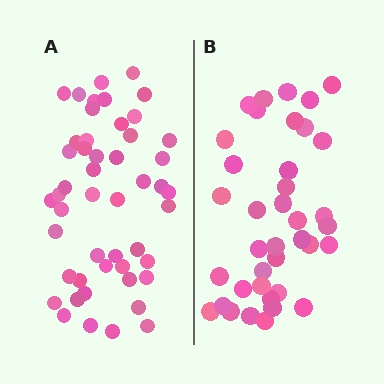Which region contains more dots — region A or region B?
Region A (the left region) has more dots.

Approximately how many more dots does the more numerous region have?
Region A has roughly 12 or so more dots than region B.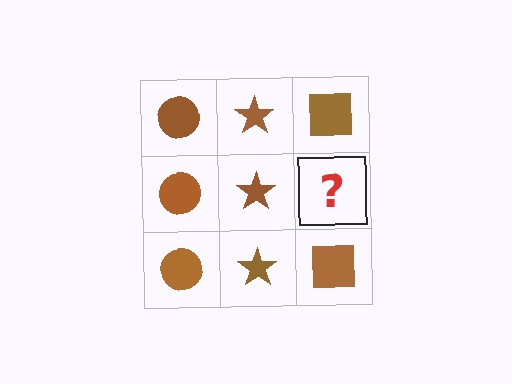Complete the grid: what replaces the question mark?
The question mark should be replaced with a brown square.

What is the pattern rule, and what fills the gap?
The rule is that each column has a consistent shape. The gap should be filled with a brown square.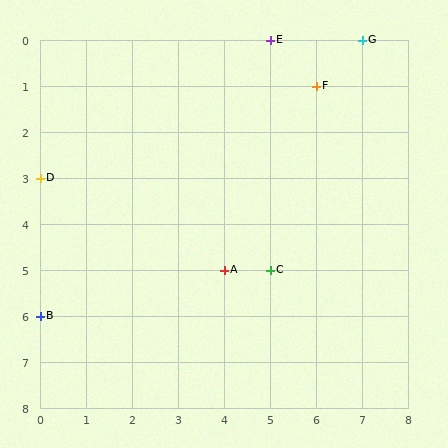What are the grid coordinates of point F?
Point F is at grid coordinates (6, 1).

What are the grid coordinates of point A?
Point A is at grid coordinates (4, 5).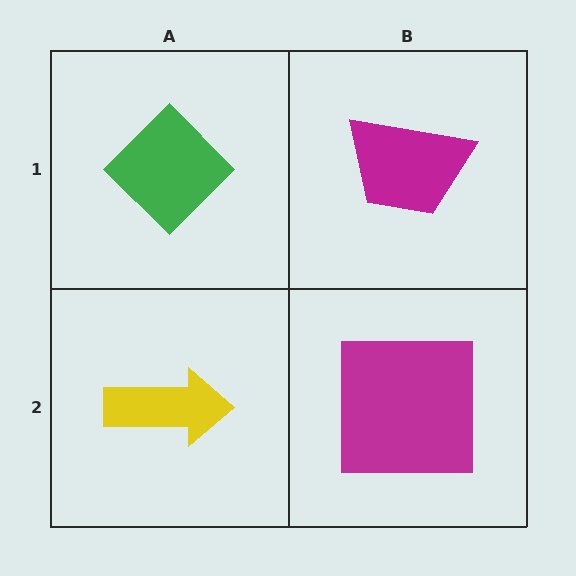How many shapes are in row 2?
2 shapes.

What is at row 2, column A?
A yellow arrow.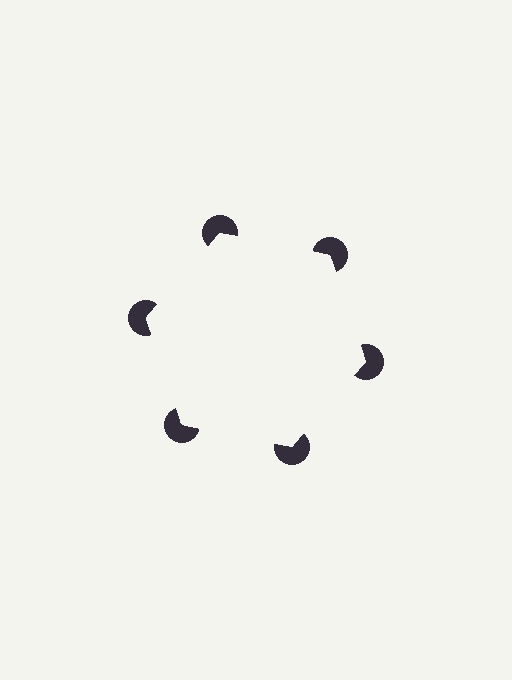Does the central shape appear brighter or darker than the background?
It typically appears slightly brighter than the background, even though no actual brightness change is drawn.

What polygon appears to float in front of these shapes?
An illusory hexagon — its edges are inferred from the aligned wedge cuts in the pac-man discs, not physically drawn.